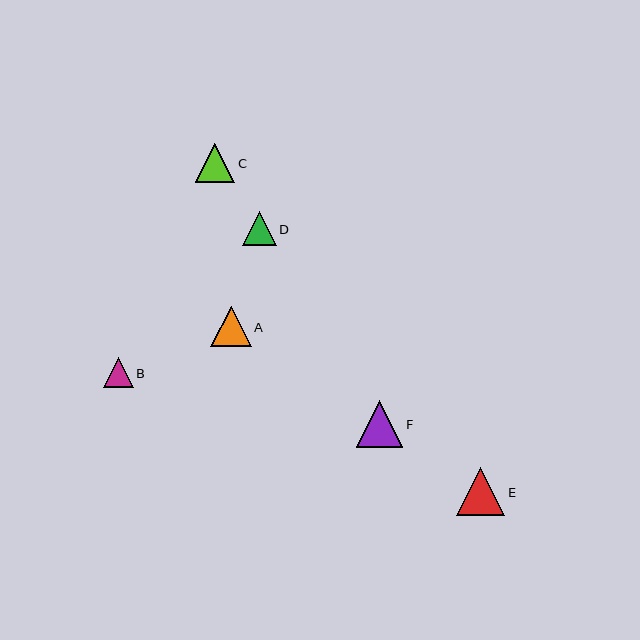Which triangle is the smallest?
Triangle B is the smallest with a size of approximately 30 pixels.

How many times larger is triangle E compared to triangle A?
Triangle E is approximately 1.2 times the size of triangle A.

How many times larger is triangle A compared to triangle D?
Triangle A is approximately 1.2 times the size of triangle D.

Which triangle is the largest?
Triangle E is the largest with a size of approximately 48 pixels.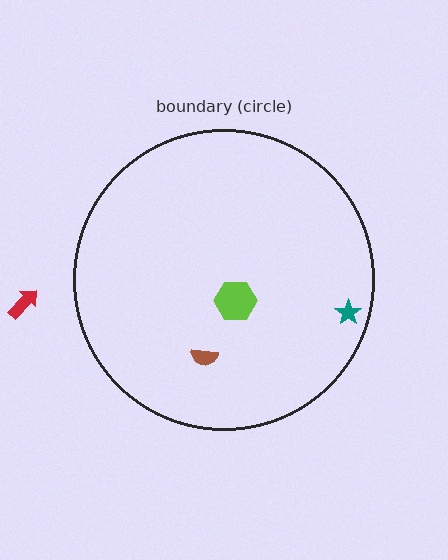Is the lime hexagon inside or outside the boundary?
Inside.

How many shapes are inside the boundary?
3 inside, 1 outside.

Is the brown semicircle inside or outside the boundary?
Inside.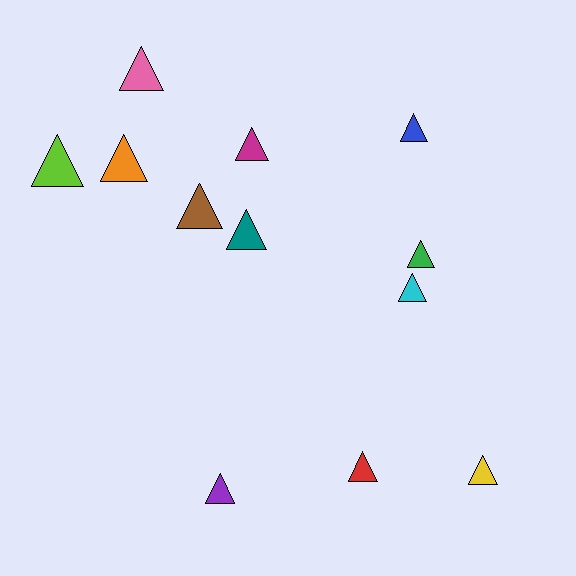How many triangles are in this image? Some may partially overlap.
There are 12 triangles.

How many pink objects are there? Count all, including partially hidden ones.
There is 1 pink object.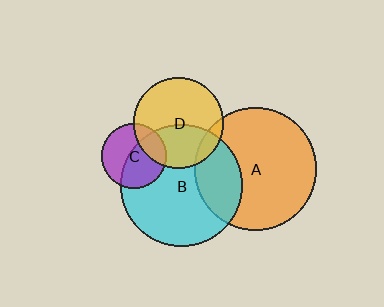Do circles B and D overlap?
Yes.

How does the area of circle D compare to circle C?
Approximately 1.9 times.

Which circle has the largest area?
Circle A (orange).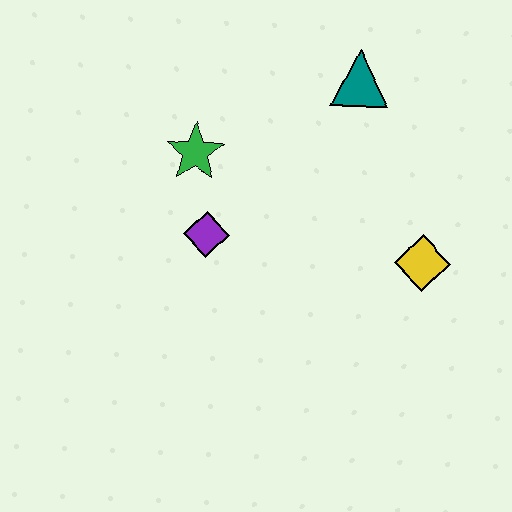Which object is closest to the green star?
The purple diamond is closest to the green star.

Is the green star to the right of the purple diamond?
No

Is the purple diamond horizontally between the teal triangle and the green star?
Yes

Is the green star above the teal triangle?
No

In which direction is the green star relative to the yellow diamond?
The green star is to the left of the yellow diamond.